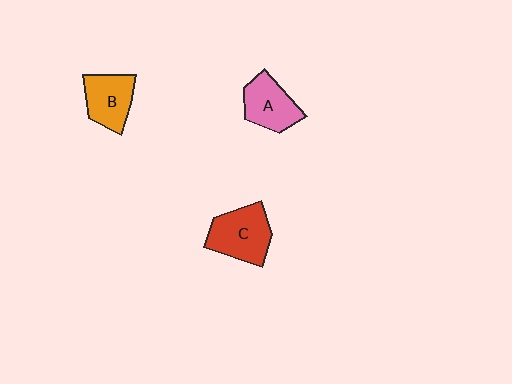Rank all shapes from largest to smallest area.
From largest to smallest: C (red), A (pink), B (orange).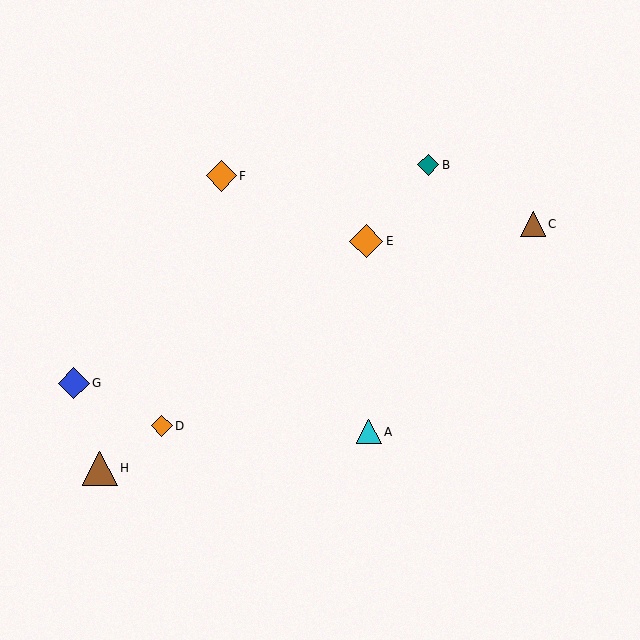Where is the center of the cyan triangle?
The center of the cyan triangle is at (369, 432).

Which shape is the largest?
The brown triangle (labeled H) is the largest.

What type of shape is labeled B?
Shape B is a teal diamond.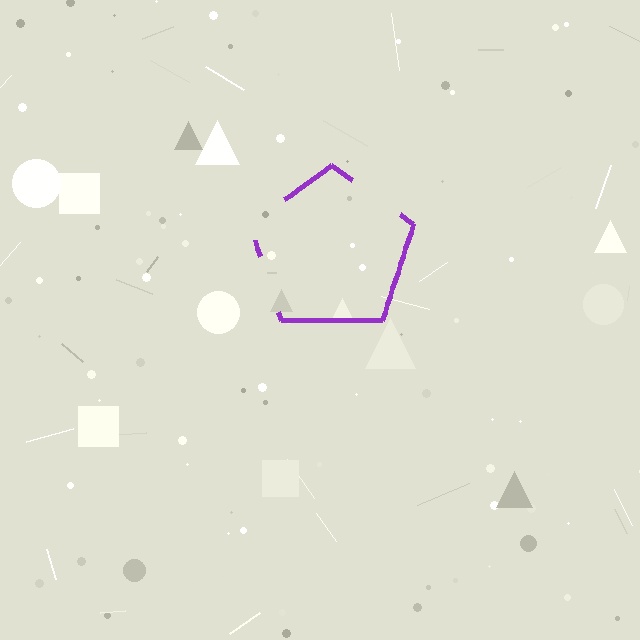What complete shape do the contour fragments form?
The contour fragments form a pentagon.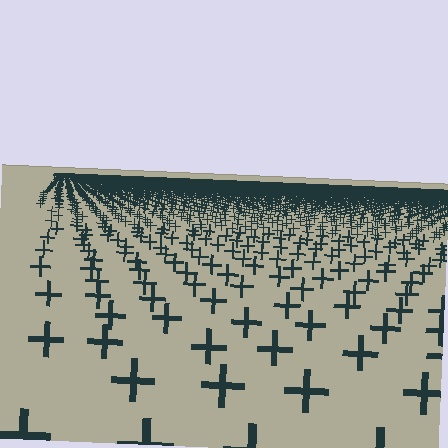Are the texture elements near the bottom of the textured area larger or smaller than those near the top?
Larger. Near the bottom, elements are closer to the viewer and appear at a bigger on-screen size.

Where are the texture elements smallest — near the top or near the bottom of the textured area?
Near the top.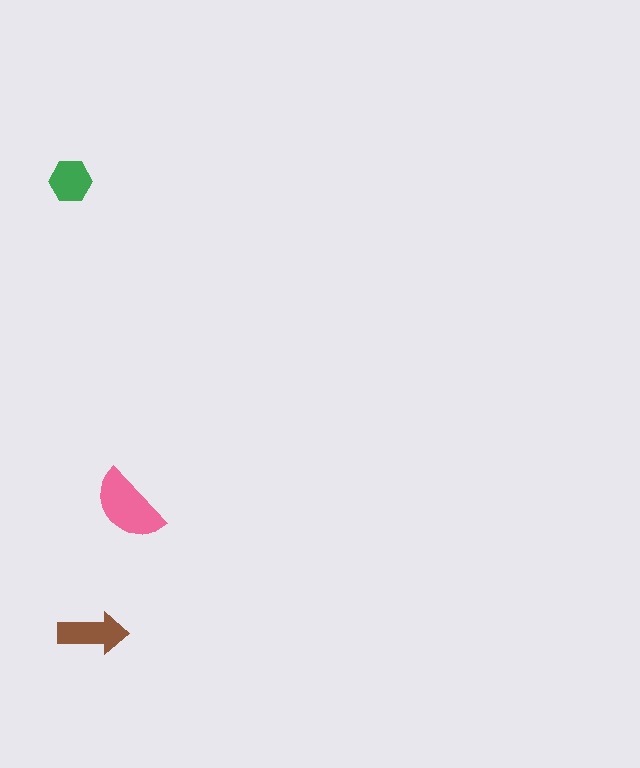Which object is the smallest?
The green hexagon.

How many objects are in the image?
There are 3 objects in the image.